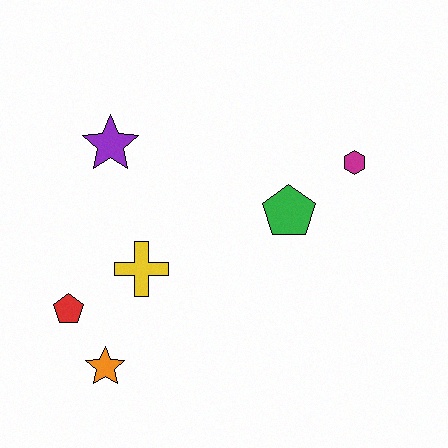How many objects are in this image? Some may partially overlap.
There are 6 objects.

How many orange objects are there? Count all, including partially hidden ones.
There is 1 orange object.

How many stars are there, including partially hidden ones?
There are 2 stars.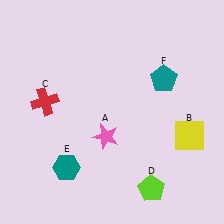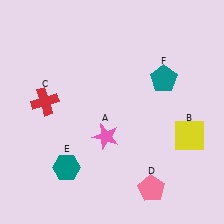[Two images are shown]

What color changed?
The pentagon (D) changed from lime in Image 1 to pink in Image 2.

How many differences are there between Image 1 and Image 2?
There is 1 difference between the two images.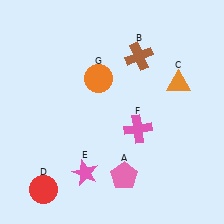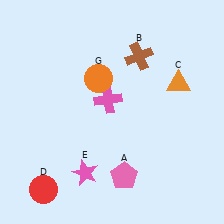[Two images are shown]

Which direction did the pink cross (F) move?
The pink cross (F) moved left.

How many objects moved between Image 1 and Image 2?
1 object moved between the two images.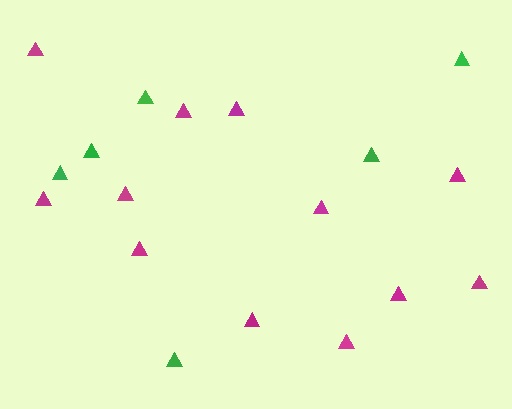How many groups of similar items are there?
There are 2 groups: one group of magenta triangles (12) and one group of green triangles (6).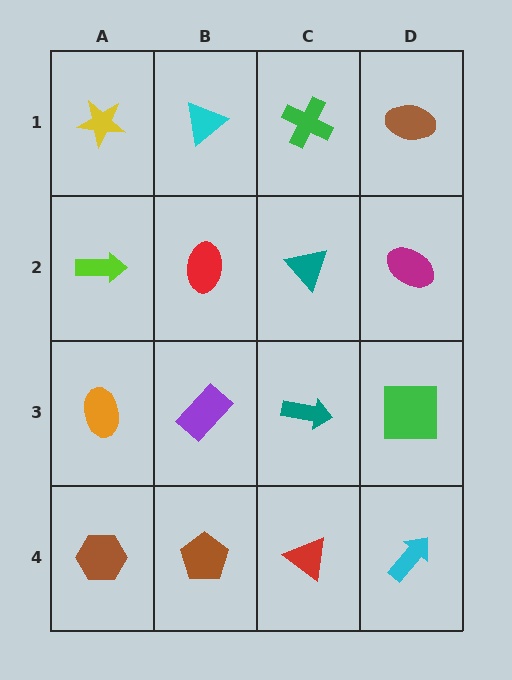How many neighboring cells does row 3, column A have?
3.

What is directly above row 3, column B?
A red ellipse.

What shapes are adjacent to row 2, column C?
A green cross (row 1, column C), a teal arrow (row 3, column C), a red ellipse (row 2, column B), a magenta ellipse (row 2, column D).